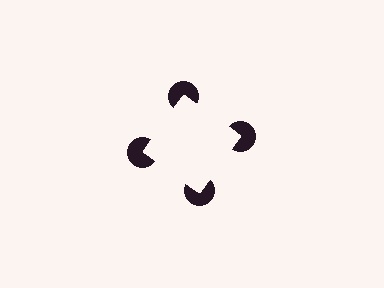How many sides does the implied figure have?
4 sides.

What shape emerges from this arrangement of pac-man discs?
An illusory square — its edges are inferred from the aligned wedge cuts in the pac-man discs, not physically drawn.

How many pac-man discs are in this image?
There are 4 — one at each vertex of the illusory square.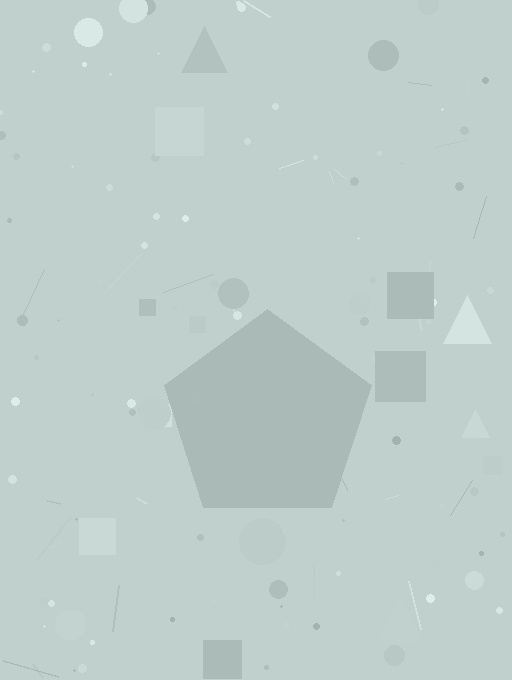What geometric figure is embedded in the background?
A pentagon is embedded in the background.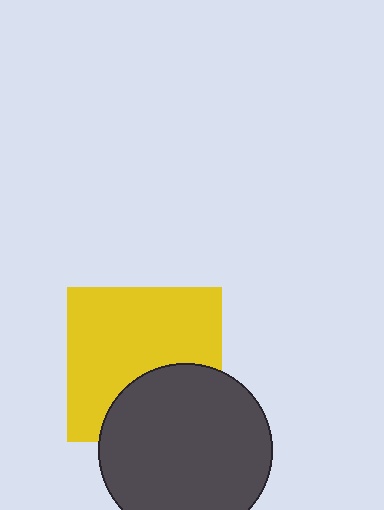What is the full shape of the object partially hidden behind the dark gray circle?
The partially hidden object is a yellow square.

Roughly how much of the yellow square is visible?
Most of it is visible (roughly 66%).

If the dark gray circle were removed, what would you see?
You would see the complete yellow square.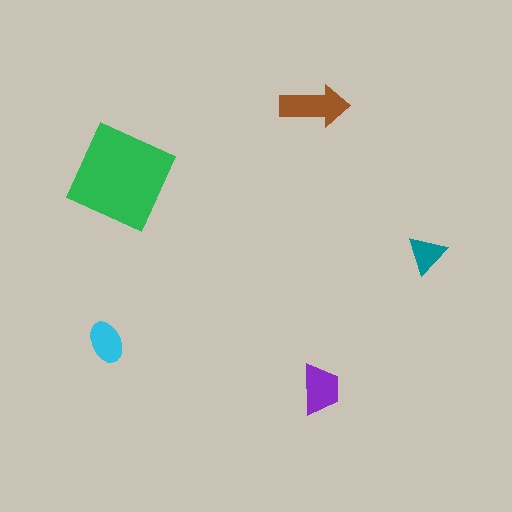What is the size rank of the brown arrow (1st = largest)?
2nd.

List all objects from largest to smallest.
The green diamond, the brown arrow, the purple trapezoid, the cyan ellipse, the teal triangle.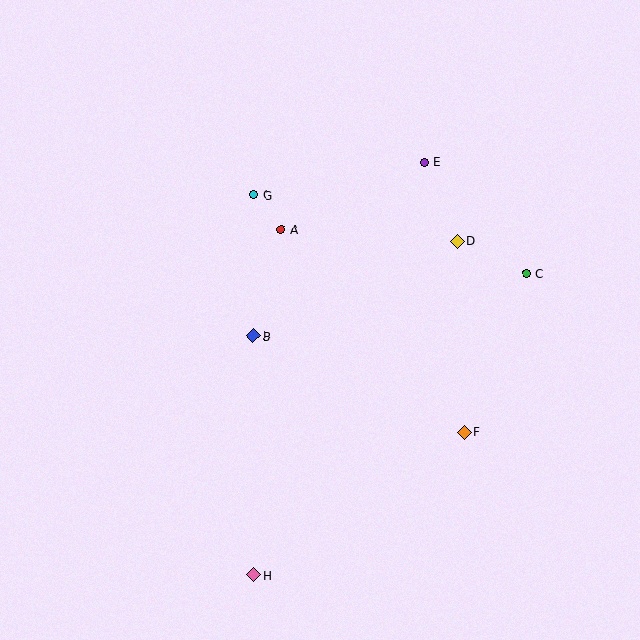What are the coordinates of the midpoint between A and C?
The midpoint between A and C is at (404, 252).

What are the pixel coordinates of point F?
Point F is at (464, 432).